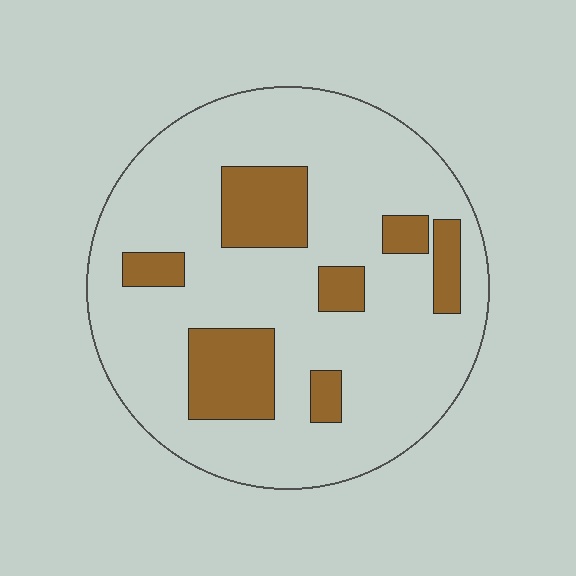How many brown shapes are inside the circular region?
7.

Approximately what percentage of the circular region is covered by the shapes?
Approximately 20%.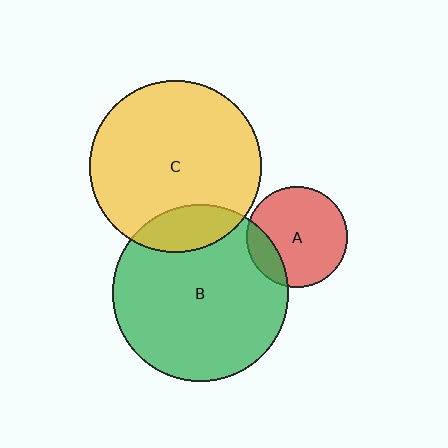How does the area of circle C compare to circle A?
Approximately 2.9 times.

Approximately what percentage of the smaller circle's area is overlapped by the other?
Approximately 15%.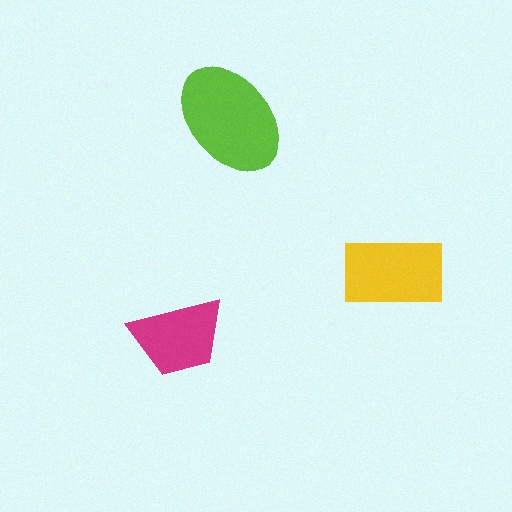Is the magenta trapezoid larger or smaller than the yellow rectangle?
Smaller.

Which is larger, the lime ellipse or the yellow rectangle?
The lime ellipse.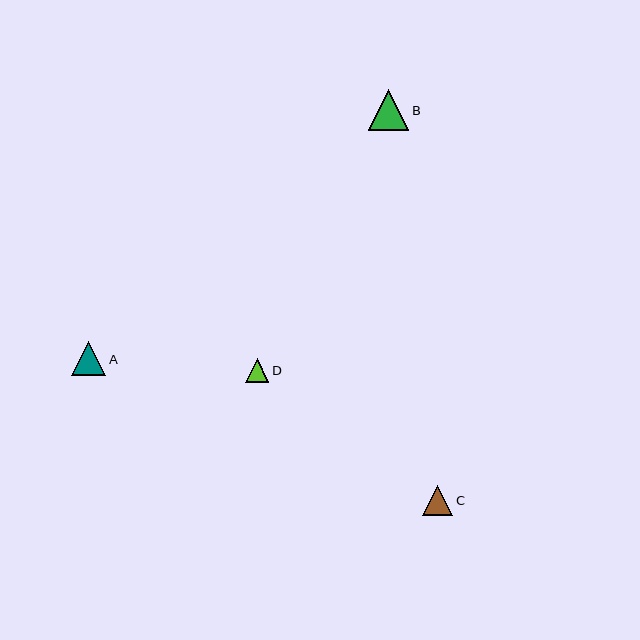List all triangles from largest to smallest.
From largest to smallest: B, A, C, D.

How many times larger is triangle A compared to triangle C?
Triangle A is approximately 1.1 times the size of triangle C.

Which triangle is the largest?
Triangle B is the largest with a size of approximately 40 pixels.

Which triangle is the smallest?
Triangle D is the smallest with a size of approximately 24 pixels.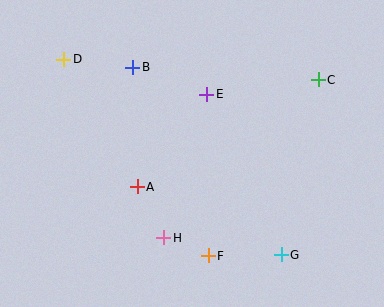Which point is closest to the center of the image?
Point E at (207, 94) is closest to the center.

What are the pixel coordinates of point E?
Point E is at (207, 94).